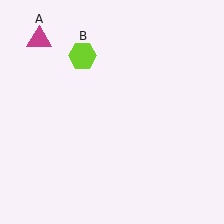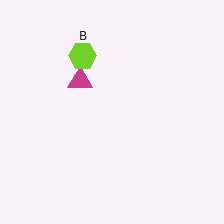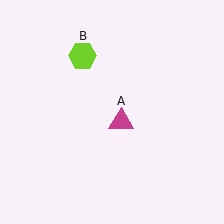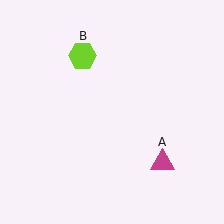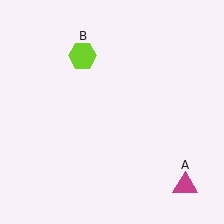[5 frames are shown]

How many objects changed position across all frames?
1 object changed position: magenta triangle (object A).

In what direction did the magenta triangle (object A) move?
The magenta triangle (object A) moved down and to the right.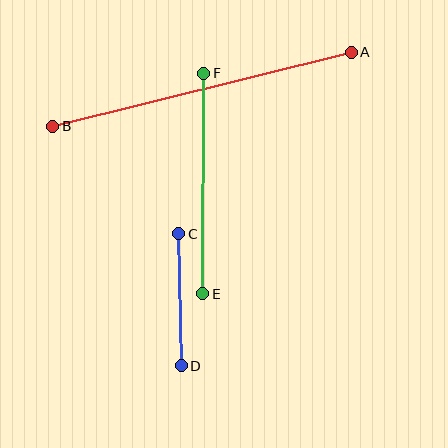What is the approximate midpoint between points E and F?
The midpoint is at approximately (203, 183) pixels.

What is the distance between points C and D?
The distance is approximately 132 pixels.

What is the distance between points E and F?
The distance is approximately 220 pixels.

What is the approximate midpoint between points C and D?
The midpoint is at approximately (180, 300) pixels.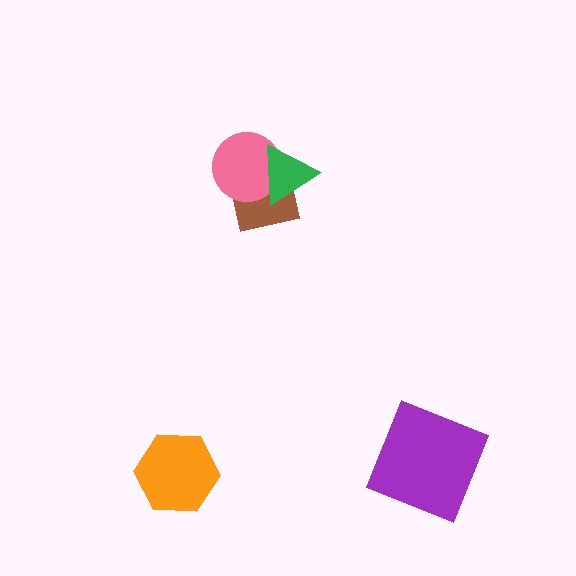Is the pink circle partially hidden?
Yes, it is partially covered by another shape.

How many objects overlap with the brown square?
2 objects overlap with the brown square.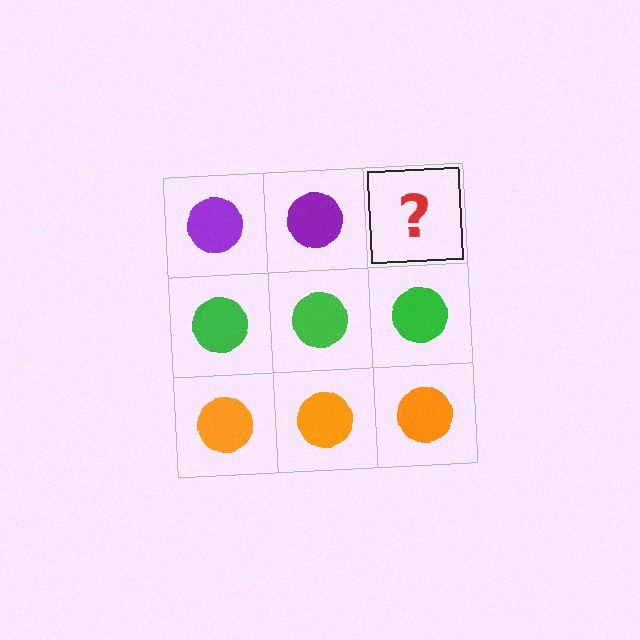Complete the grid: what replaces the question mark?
The question mark should be replaced with a purple circle.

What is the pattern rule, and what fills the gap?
The rule is that each row has a consistent color. The gap should be filled with a purple circle.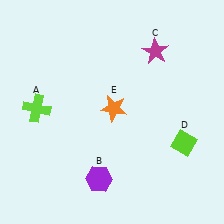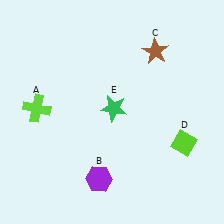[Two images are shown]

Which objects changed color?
C changed from magenta to brown. E changed from orange to green.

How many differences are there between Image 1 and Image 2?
There are 2 differences between the two images.